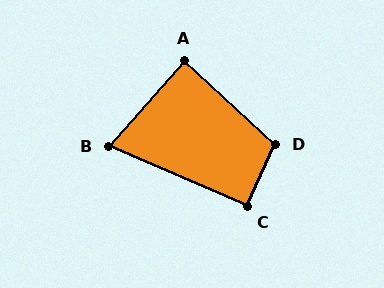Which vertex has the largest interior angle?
D, at approximately 109 degrees.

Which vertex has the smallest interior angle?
B, at approximately 71 degrees.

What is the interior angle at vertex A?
Approximately 89 degrees (approximately right).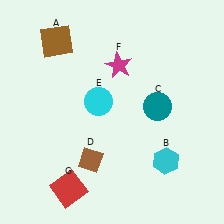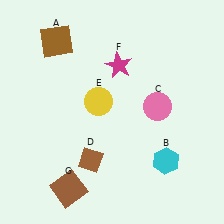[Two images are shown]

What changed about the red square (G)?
In Image 1, G is red. In Image 2, it changed to brown.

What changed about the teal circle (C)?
In Image 1, C is teal. In Image 2, it changed to pink.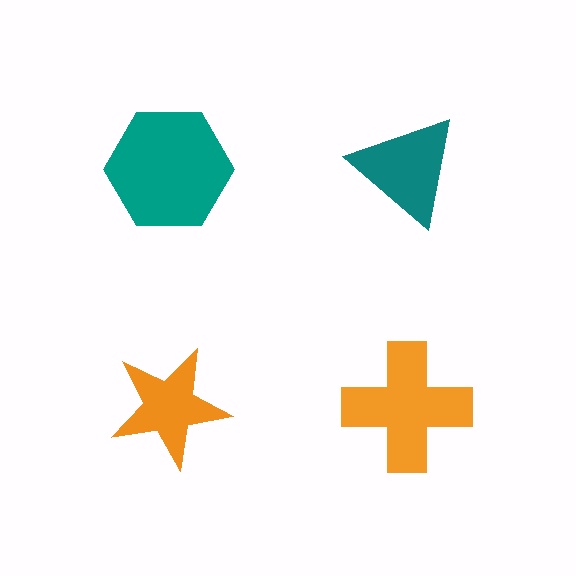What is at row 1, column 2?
A teal triangle.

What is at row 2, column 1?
An orange star.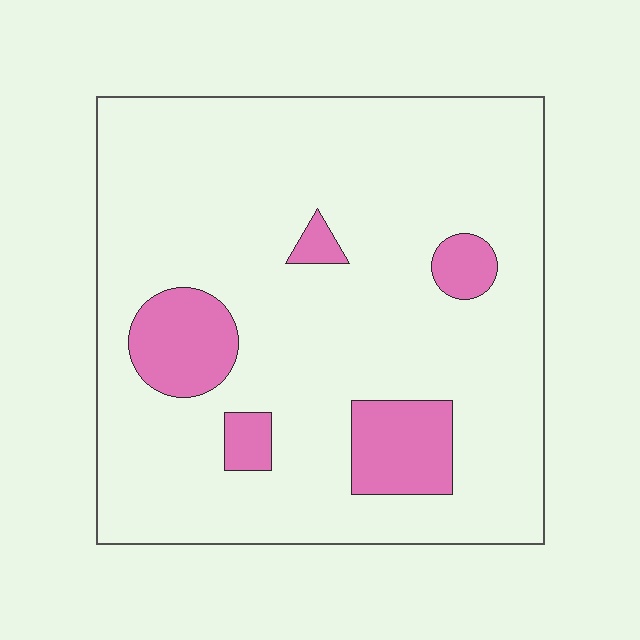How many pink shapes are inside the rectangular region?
5.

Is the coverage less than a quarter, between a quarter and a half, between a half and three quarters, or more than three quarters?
Less than a quarter.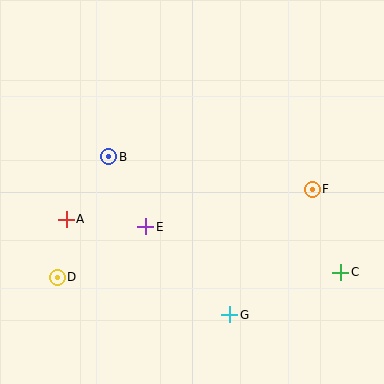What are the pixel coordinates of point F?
Point F is at (312, 189).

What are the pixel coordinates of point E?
Point E is at (146, 227).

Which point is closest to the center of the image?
Point E at (146, 227) is closest to the center.